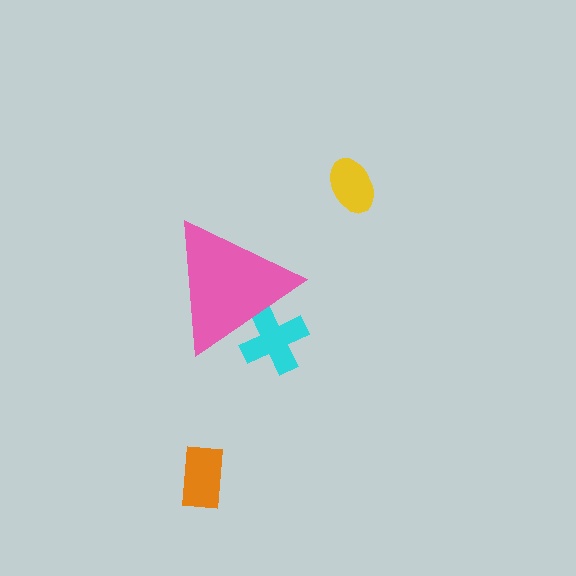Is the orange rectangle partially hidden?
No, the orange rectangle is fully visible.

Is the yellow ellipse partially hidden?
No, the yellow ellipse is fully visible.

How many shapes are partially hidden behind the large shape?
1 shape is partially hidden.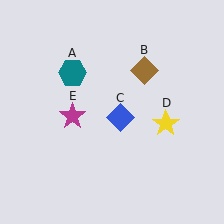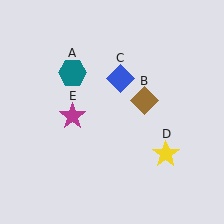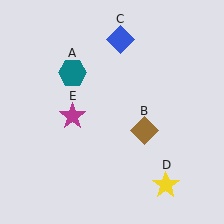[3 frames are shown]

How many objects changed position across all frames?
3 objects changed position: brown diamond (object B), blue diamond (object C), yellow star (object D).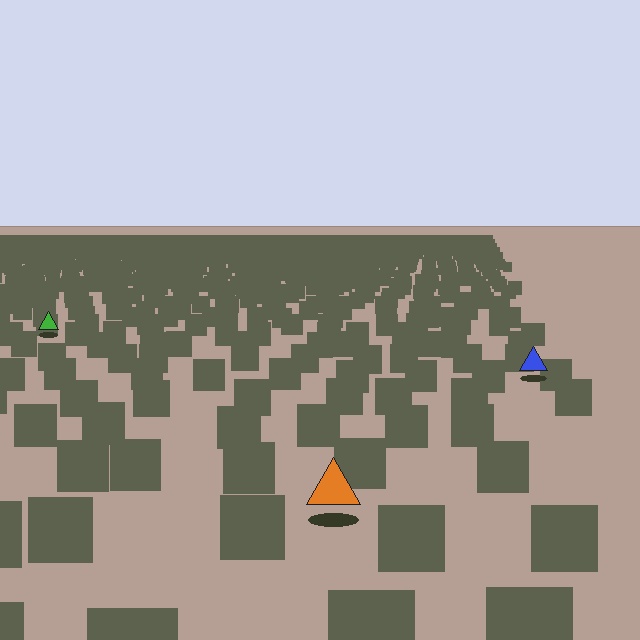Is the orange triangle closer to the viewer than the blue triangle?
Yes. The orange triangle is closer — you can tell from the texture gradient: the ground texture is coarser near it.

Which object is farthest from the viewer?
The green triangle is farthest from the viewer. It appears smaller and the ground texture around it is denser.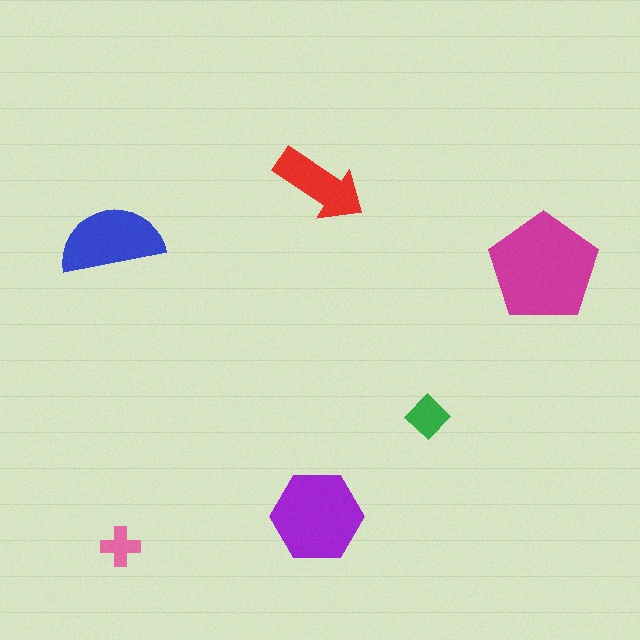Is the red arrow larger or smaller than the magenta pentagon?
Smaller.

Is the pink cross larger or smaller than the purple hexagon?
Smaller.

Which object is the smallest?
The pink cross.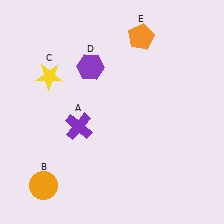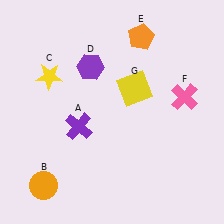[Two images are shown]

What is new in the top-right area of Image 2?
A pink cross (F) was added in the top-right area of Image 2.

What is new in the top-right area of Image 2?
A yellow square (G) was added in the top-right area of Image 2.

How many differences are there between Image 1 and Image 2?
There are 2 differences between the two images.